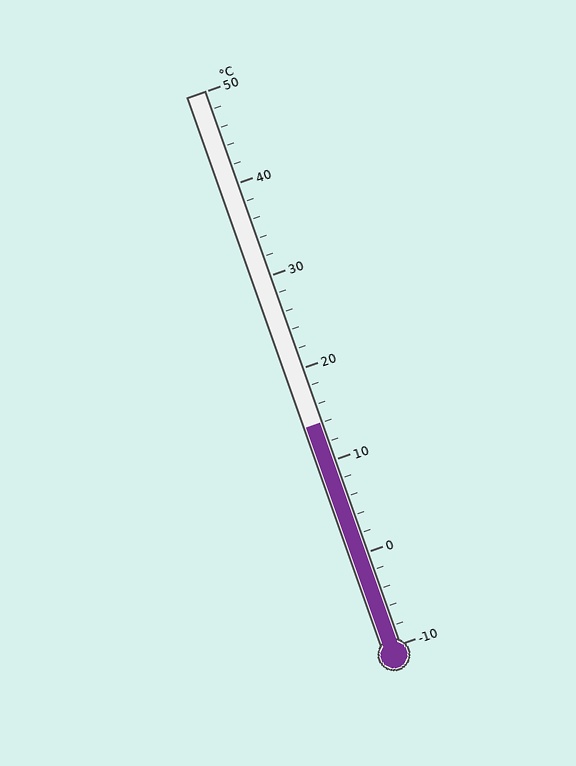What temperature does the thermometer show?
The thermometer shows approximately 14°C.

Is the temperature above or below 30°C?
The temperature is below 30°C.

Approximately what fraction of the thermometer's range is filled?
The thermometer is filled to approximately 40% of its range.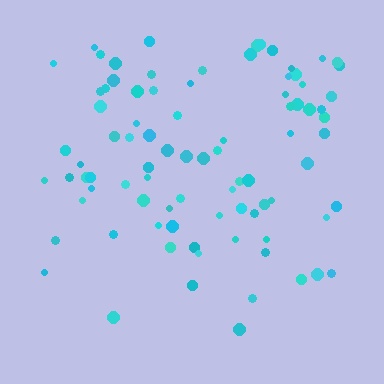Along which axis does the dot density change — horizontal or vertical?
Vertical.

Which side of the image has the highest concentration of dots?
The top.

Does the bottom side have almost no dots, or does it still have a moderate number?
Still a moderate number, just noticeably fewer than the top.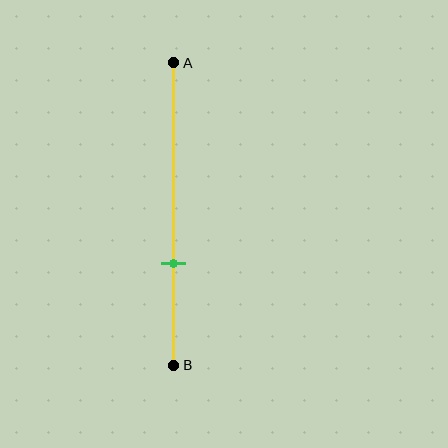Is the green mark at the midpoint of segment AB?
No, the mark is at about 65% from A, not at the 50% midpoint.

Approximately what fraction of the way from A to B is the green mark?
The green mark is approximately 65% of the way from A to B.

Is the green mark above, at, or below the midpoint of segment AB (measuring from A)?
The green mark is below the midpoint of segment AB.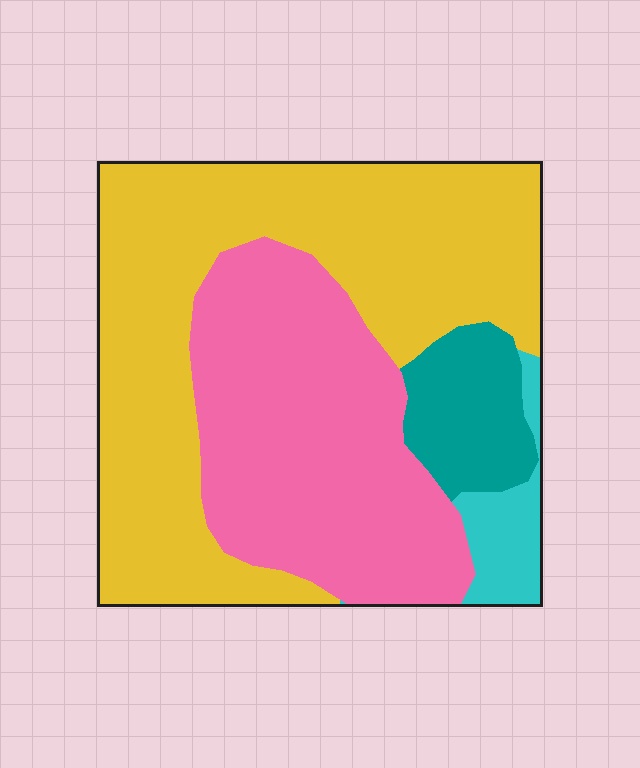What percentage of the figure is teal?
Teal takes up less than a sixth of the figure.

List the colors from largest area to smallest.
From largest to smallest: yellow, pink, teal, cyan.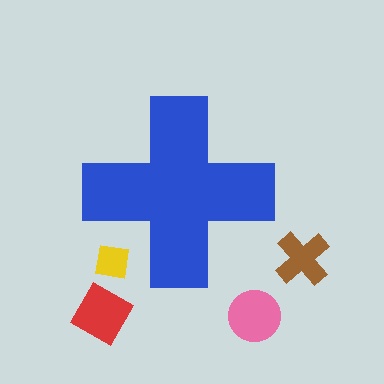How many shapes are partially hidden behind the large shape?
1 shape is partially hidden.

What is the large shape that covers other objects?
A blue cross.